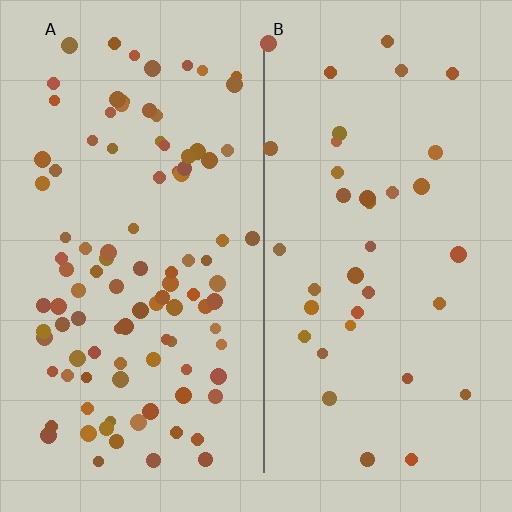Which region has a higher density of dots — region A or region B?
A (the left).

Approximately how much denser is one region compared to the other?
Approximately 2.7× — region A over region B.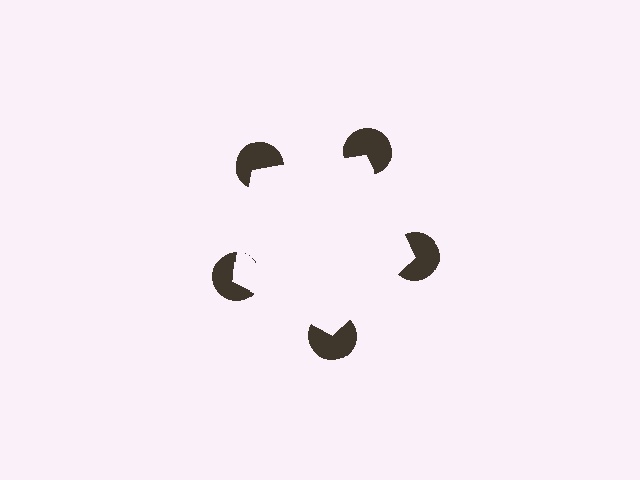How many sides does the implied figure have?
5 sides.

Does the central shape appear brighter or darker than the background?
It typically appears slightly brighter than the background, even though no actual brightness change is drawn.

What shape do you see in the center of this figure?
An illusory pentagon — its edges are inferred from the aligned wedge cuts in the pac-man discs, not physically drawn.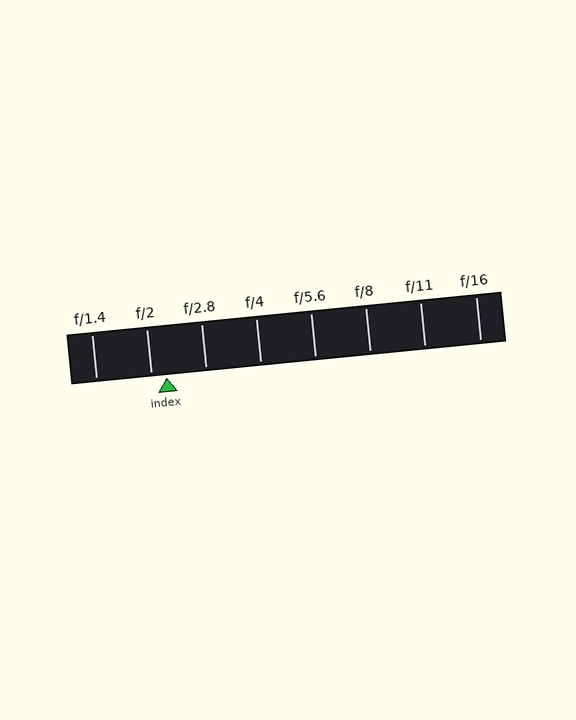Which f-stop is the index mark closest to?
The index mark is closest to f/2.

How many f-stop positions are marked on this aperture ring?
There are 8 f-stop positions marked.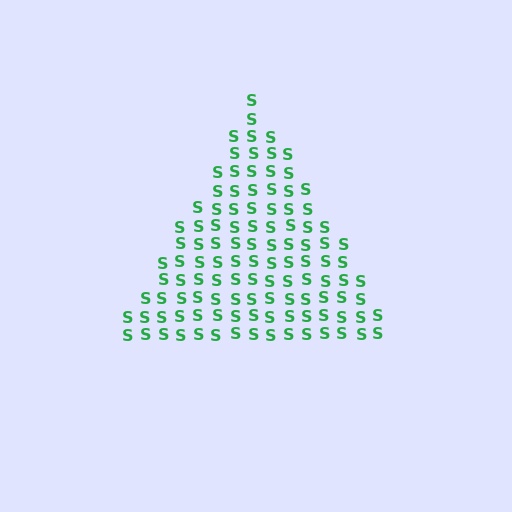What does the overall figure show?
The overall figure shows a triangle.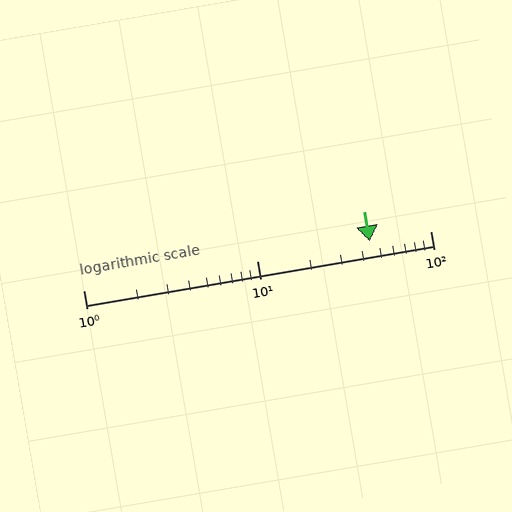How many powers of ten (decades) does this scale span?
The scale spans 2 decades, from 1 to 100.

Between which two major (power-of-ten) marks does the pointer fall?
The pointer is between 10 and 100.